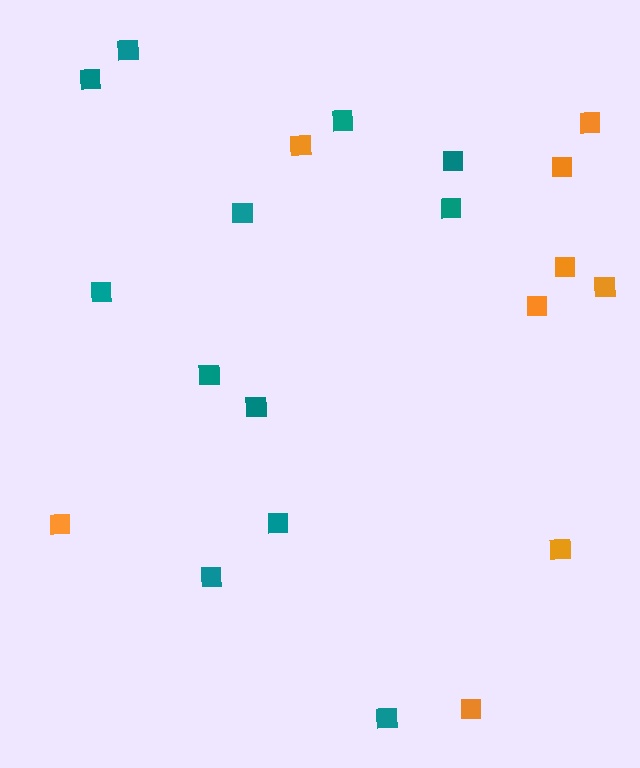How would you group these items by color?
There are 2 groups: one group of orange squares (9) and one group of teal squares (12).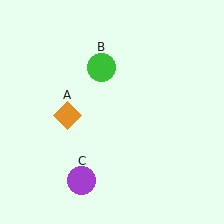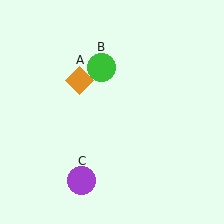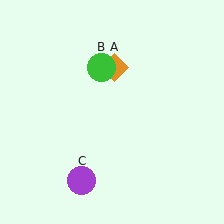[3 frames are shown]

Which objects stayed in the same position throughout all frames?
Green circle (object B) and purple circle (object C) remained stationary.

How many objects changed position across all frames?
1 object changed position: orange diamond (object A).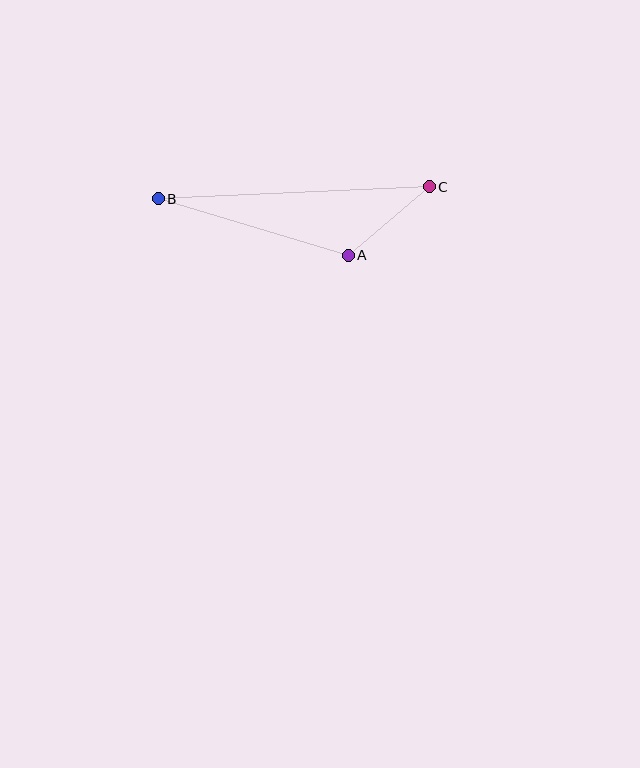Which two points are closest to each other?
Points A and C are closest to each other.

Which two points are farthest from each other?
Points B and C are farthest from each other.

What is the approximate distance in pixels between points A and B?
The distance between A and B is approximately 198 pixels.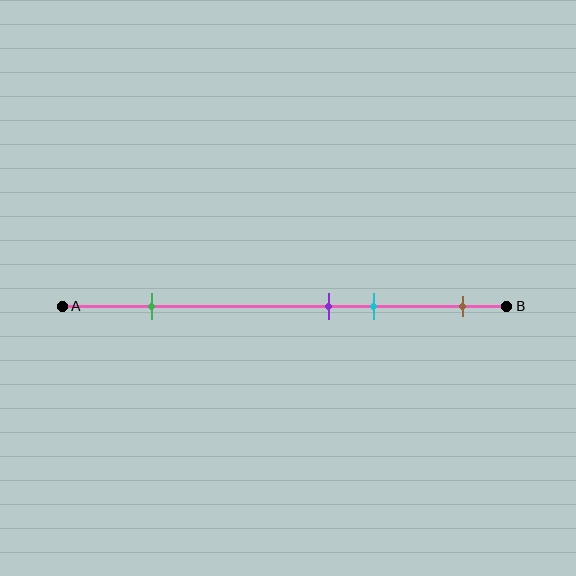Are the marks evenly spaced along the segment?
No, the marks are not evenly spaced.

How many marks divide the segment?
There are 4 marks dividing the segment.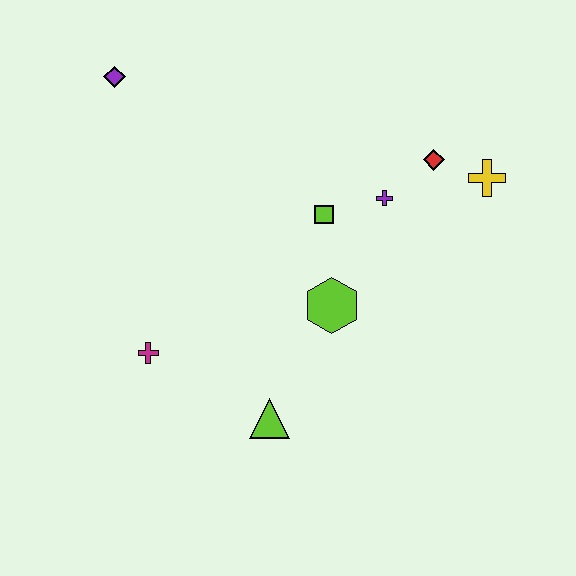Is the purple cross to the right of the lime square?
Yes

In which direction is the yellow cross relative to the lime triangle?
The yellow cross is above the lime triangle.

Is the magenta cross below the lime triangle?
No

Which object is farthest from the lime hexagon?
The purple diamond is farthest from the lime hexagon.